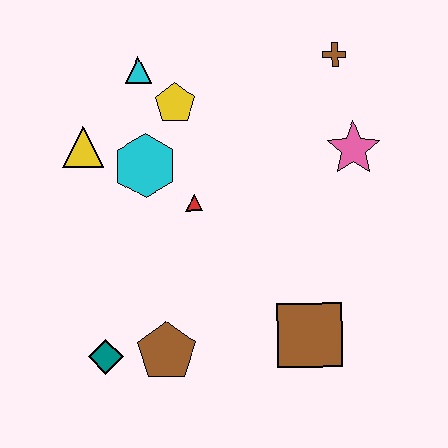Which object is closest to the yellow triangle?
The cyan hexagon is closest to the yellow triangle.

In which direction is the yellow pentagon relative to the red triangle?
The yellow pentagon is above the red triangle.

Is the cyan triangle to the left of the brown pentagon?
Yes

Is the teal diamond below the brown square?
Yes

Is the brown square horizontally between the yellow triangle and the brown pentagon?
No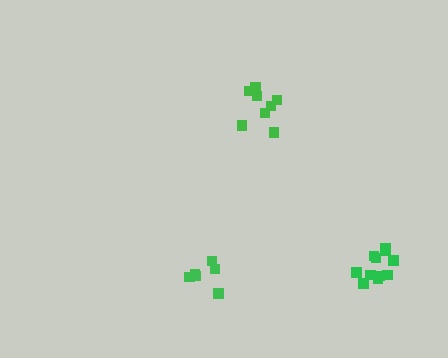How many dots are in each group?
Group 1: 8 dots, Group 2: 6 dots, Group 3: 11 dots (25 total).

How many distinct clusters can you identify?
There are 3 distinct clusters.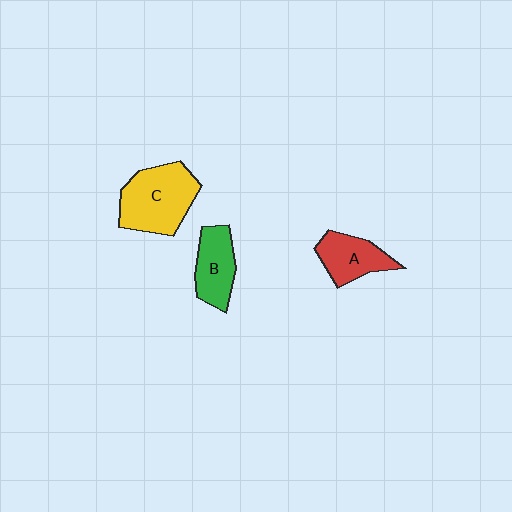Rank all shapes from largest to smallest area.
From largest to smallest: C (yellow), B (green), A (red).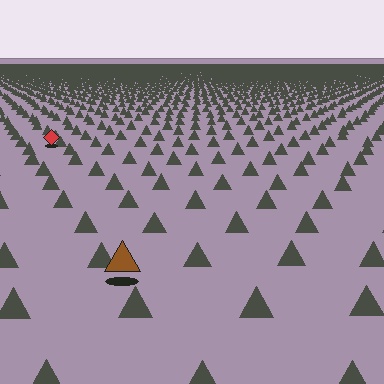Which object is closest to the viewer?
The brown triangle is closest. The texture marks near it are larger and more spread out.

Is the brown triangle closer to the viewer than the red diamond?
Yes. The brown triangle is closer — you can tell from the texture gradient: the ground texture is coarser near it.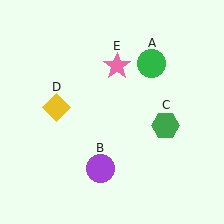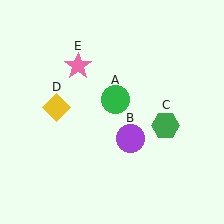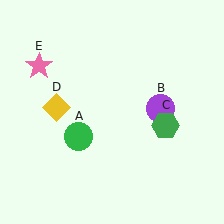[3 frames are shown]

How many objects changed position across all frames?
3 objects changed position: green circle (object A), purple circle (object B), pink star (object E).